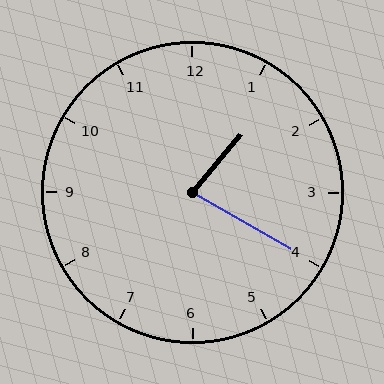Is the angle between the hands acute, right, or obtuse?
It is acute.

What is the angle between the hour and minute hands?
Approximately 80 degrees.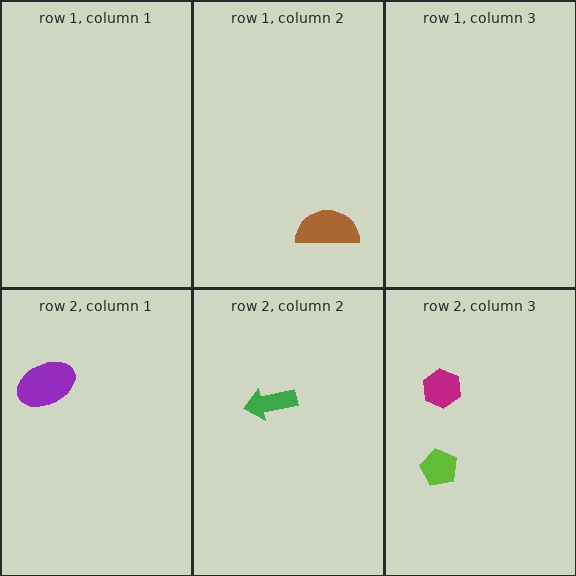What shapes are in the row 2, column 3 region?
The magenta hexagon, the lime pentagon.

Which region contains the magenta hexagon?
The row 2, column 3 region.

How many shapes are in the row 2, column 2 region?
1.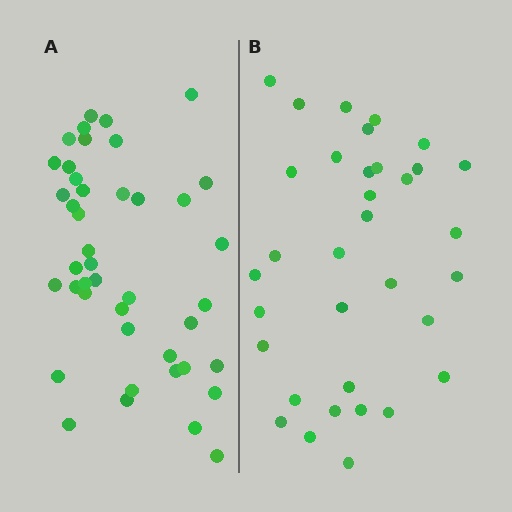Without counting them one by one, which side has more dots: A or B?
Region A (the left region) has more dots.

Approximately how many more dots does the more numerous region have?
Region A has roughly 8 or so more dots than region B.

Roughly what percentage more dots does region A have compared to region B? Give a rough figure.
About 25% more.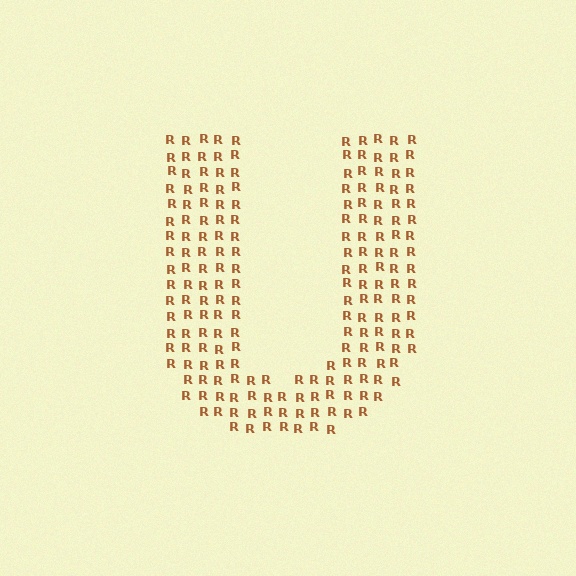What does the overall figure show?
The overall figure shows the letter U.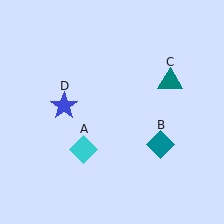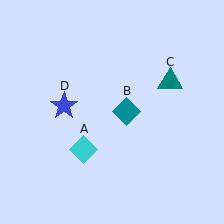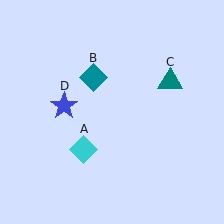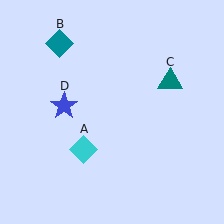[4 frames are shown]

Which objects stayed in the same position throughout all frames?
Cyan diamond (object A) and teal triangle (object C) and blue star (object D) remained stationary.